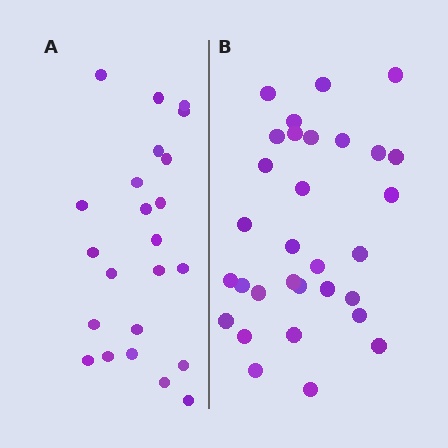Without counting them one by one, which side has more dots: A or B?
Region B (the right region) has more dots.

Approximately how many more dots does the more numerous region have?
Region B has roughly 8 or so more dots than region A.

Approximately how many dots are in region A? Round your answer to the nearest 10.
About 20 dots. (The exact count is 23, which rounds to 20.)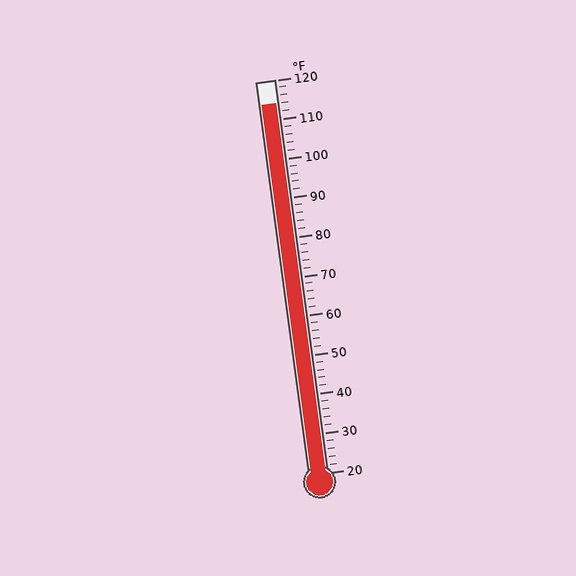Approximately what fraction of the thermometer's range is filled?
The thermometer is filled to approximately 95% of its range.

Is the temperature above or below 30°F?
The temperature is above 30°F.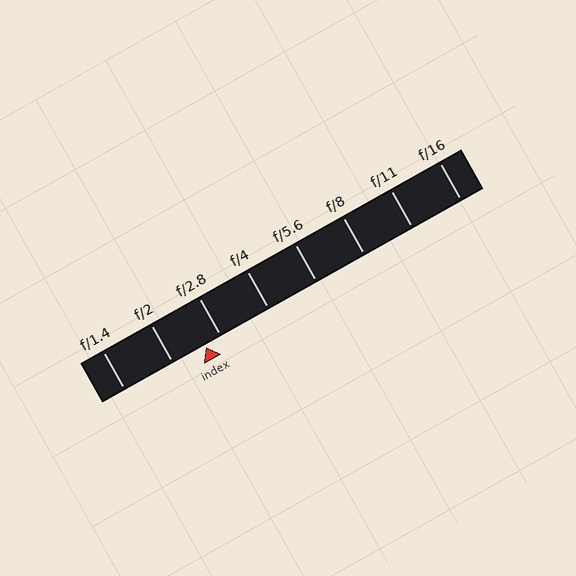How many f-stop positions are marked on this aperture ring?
There are 8 f-stop positions marked.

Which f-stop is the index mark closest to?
The index mark is closest to f/2.8.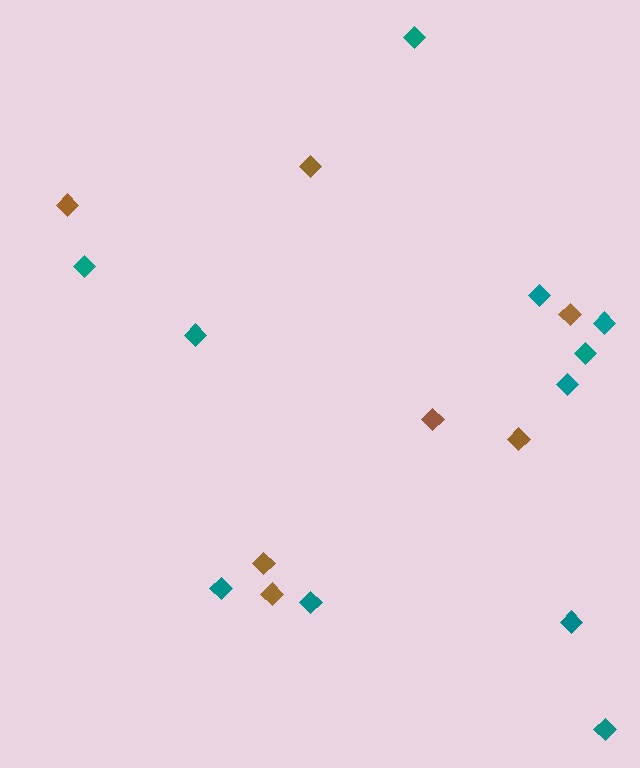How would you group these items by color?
There are 2 groups: one group of teal diamonds (11) and one group of brown diamonds (7).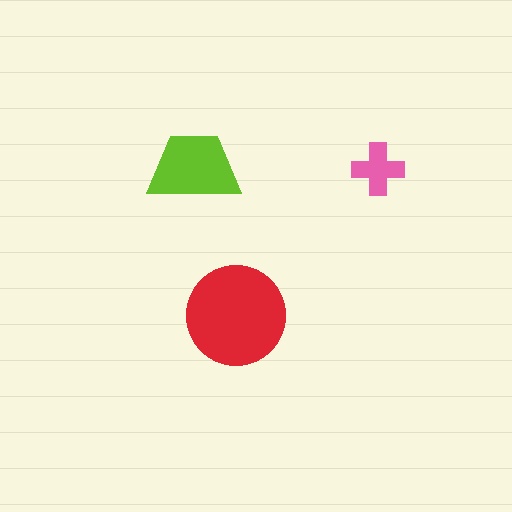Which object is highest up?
The lime trapezoid is topmost.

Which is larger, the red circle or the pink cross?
The red circle.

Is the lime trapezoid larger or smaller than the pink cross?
Larger.